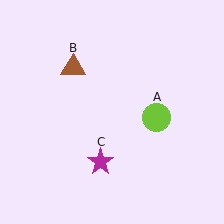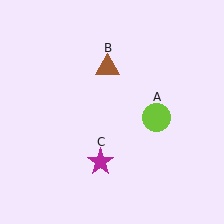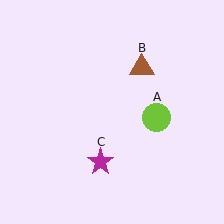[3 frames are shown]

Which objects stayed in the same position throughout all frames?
Lime circle (object A) and magenta star (object C) remained stationary.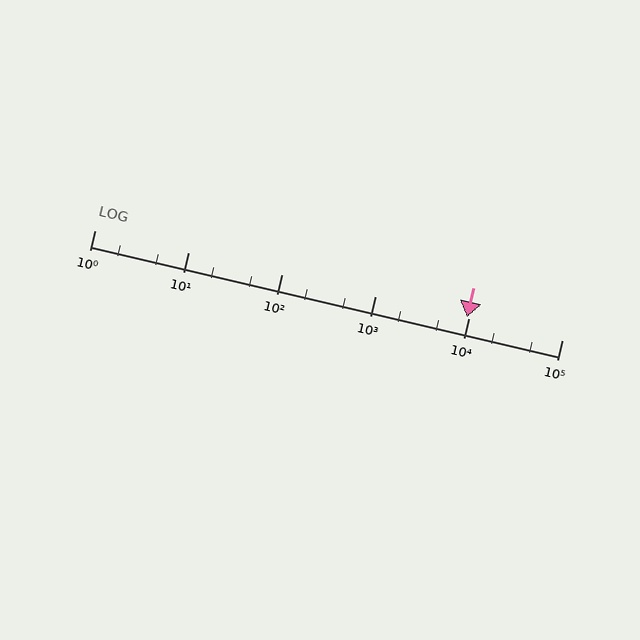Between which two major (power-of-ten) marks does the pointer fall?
The pointer is between 1000 and 10000.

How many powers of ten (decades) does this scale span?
The scale spans 5 decades, from 1 to 100000.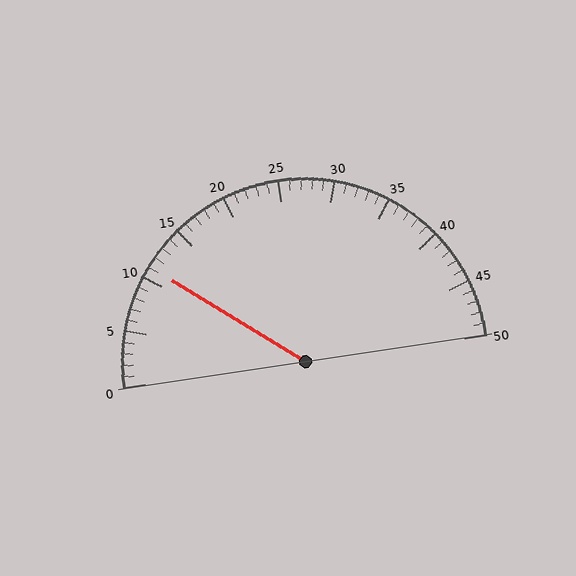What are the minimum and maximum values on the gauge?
The gauge ranges from 0 to 50.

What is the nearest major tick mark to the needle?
The nearest major tick mark is 10.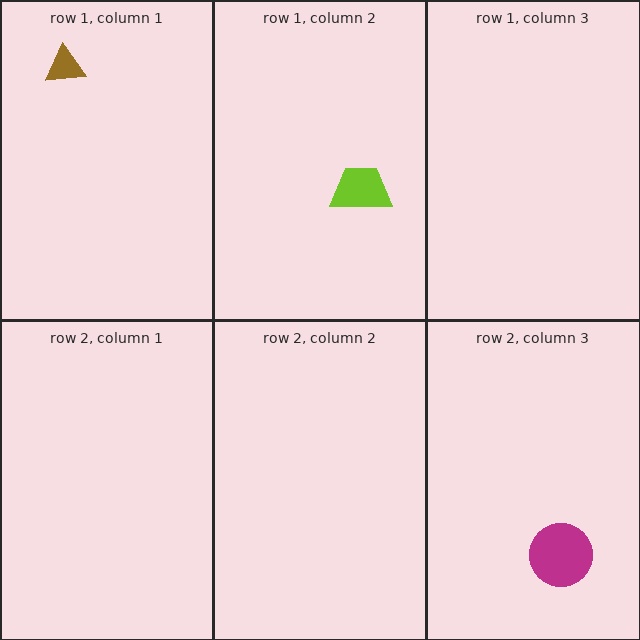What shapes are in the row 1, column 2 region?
The lime trapezoid.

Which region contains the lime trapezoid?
The row 1, column 2 region.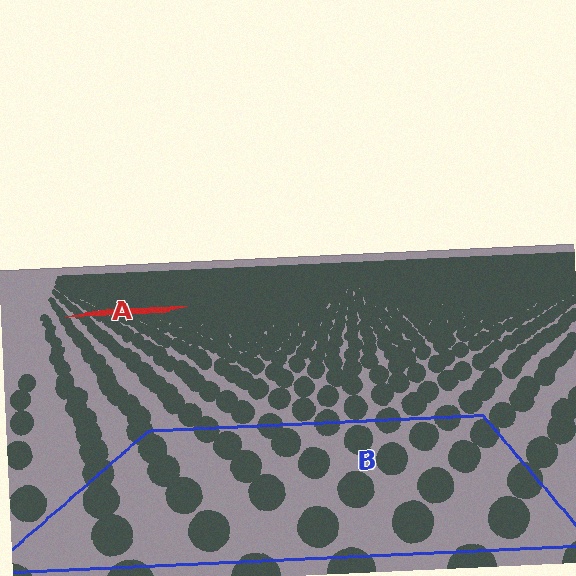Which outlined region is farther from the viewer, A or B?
Region A is farther from the viewer — the texture elements inside it appear smaller and more densely packed.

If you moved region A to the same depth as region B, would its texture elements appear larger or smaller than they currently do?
They would appear larger. At a closer depth, the same texture elements are projected at a bigger on-screen size.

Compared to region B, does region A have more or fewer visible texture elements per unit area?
Region A has more texture elements per unit area — they are packed more densely because it is farther away.